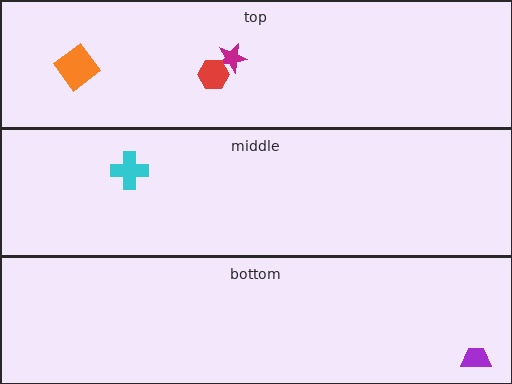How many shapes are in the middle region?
1.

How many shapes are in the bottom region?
1.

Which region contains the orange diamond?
The top region.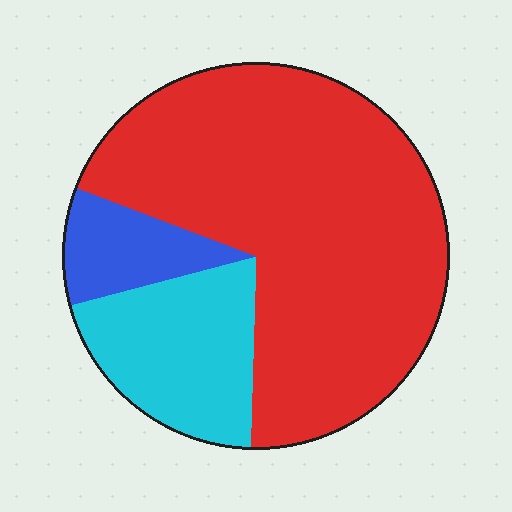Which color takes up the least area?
Blue, at roughly 10%.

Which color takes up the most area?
Red, at roughly 70%.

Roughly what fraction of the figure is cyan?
Cyan covers roughly 20% of the figure.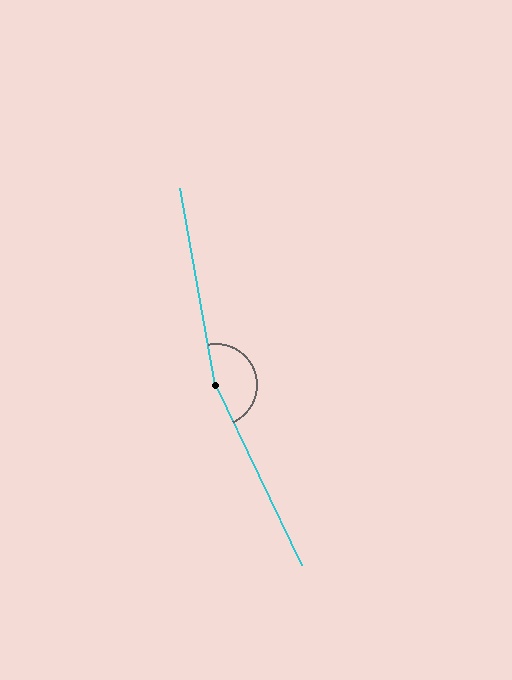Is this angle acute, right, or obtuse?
It is obtuse.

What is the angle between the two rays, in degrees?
Approximately 165 degrees.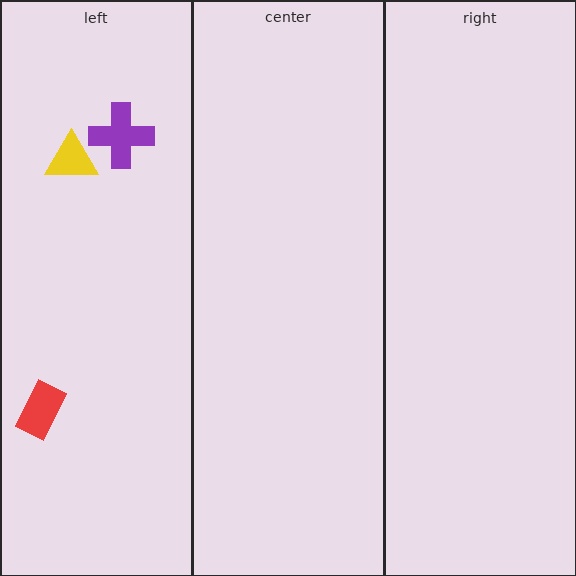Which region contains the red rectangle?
The left region.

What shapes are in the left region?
The yellow triangle, the purple cross, the red rectangle.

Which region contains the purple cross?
The left region.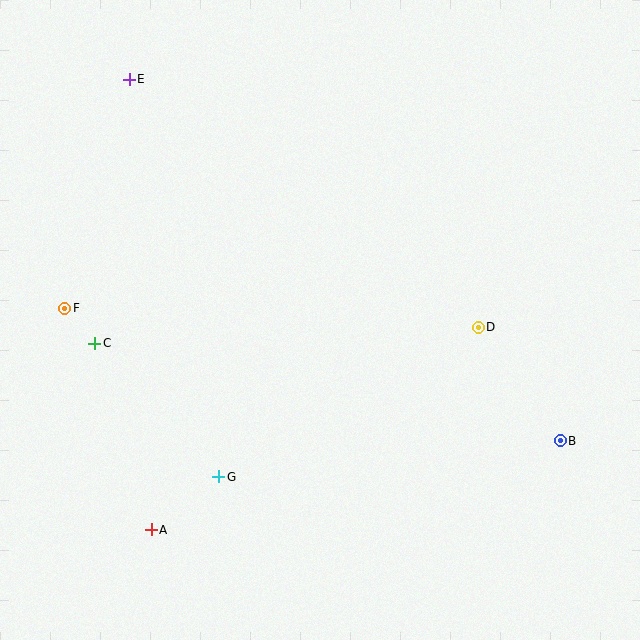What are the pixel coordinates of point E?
Point E is at (129, 79).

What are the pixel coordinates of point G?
Point G is at (219, 477).